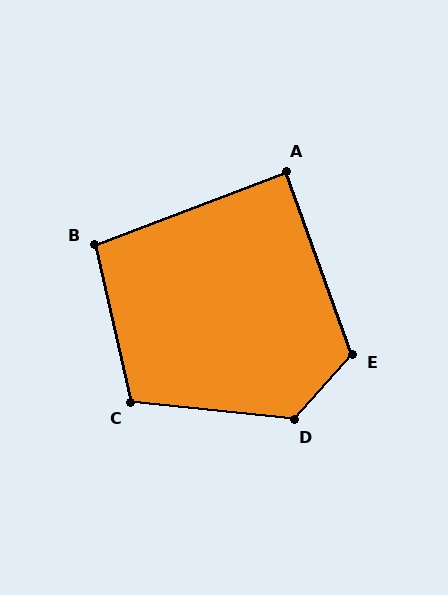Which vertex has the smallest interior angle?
A, at approximately 89 degrees.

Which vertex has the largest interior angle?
D, at approximately 126 degrees.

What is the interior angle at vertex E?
Approximately 118 degrees (obtuse).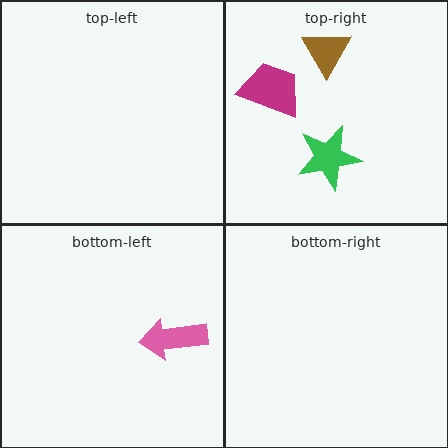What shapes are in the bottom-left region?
The pink arrow.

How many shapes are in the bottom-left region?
1.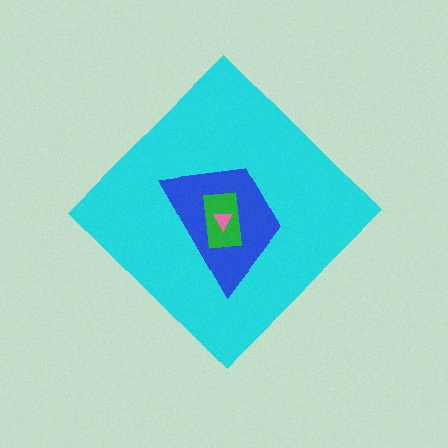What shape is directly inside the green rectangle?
The pink triangle.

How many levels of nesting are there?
4.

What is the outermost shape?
The cyan diamond.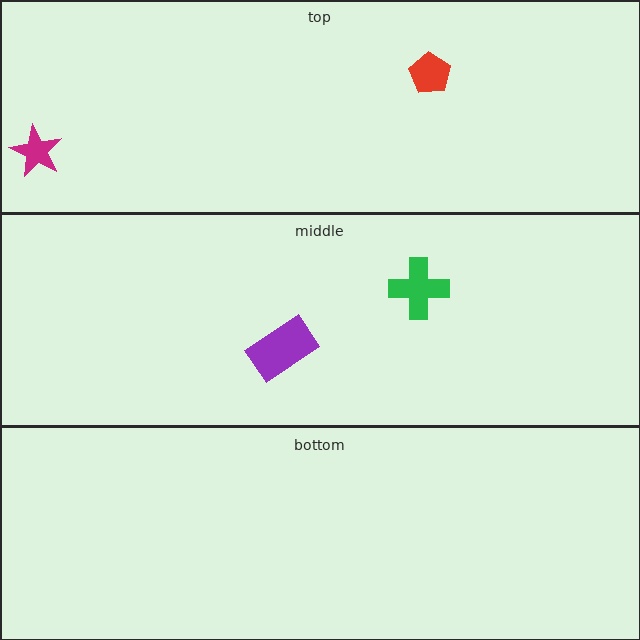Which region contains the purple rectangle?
The middle region.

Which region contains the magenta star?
The top region.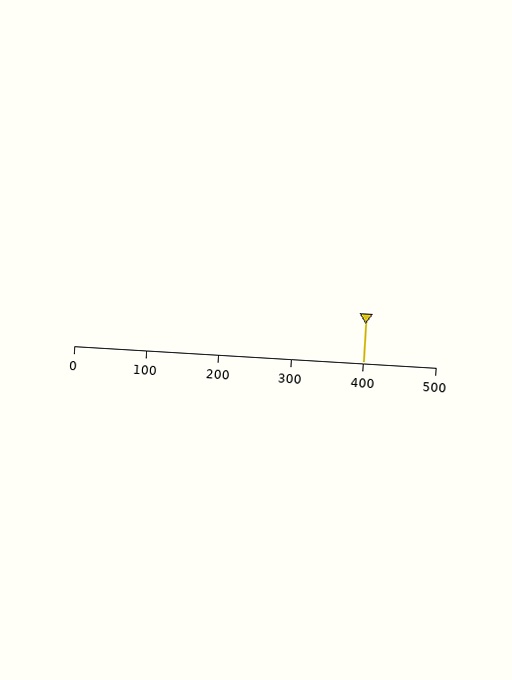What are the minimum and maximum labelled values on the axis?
The axis runs from 0 to 500.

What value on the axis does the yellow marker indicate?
The marker indicates approximately 400.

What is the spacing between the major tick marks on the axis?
The major ticks are spaced 100 apart.